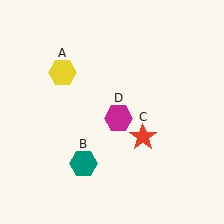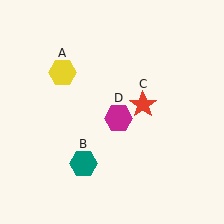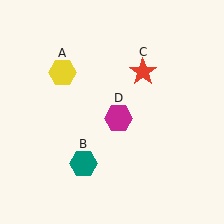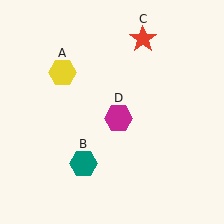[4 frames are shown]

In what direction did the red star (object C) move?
The red star (object C) moved up.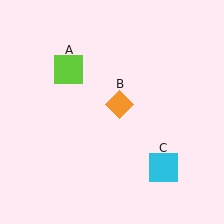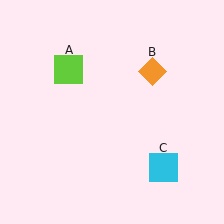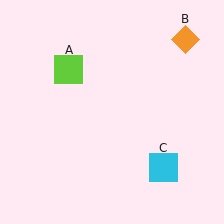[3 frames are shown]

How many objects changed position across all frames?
1 object changed position: orange diamond (object B).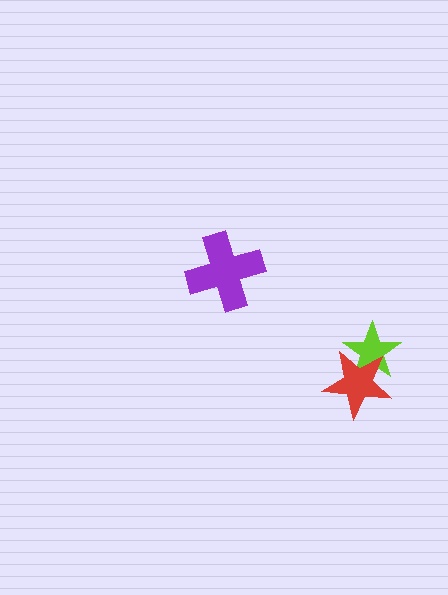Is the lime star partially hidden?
Yes, it is partially covered by another shape.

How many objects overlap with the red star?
1 object overlaps with the red star.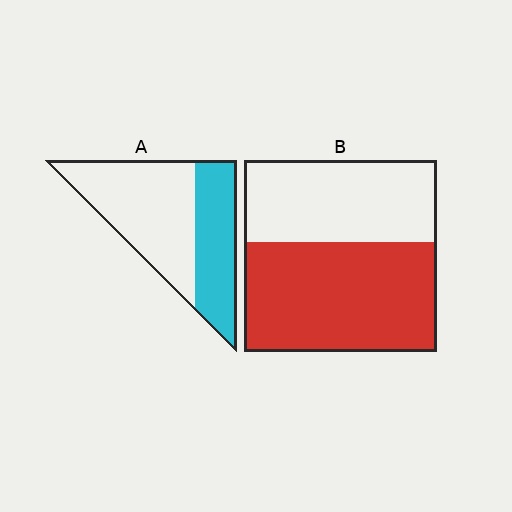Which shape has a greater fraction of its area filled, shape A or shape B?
Shape B.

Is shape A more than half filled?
No.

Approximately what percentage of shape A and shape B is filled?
A is approximately 40% and B is approximately 55%.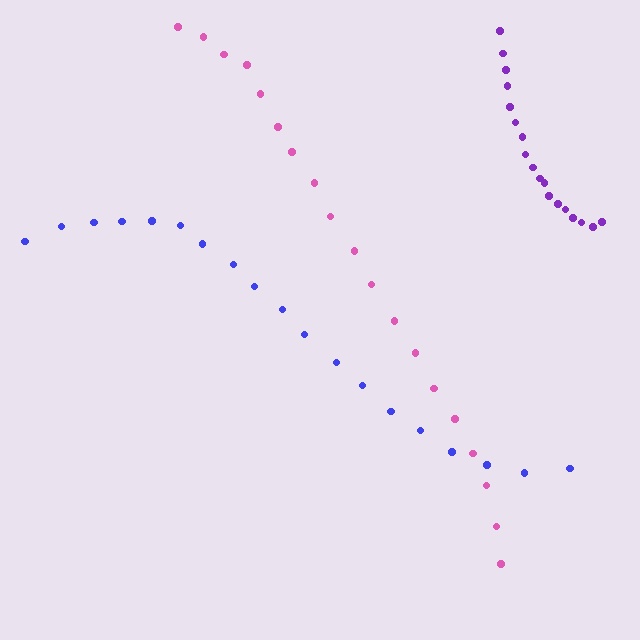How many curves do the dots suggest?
There are 3 distinct paths.